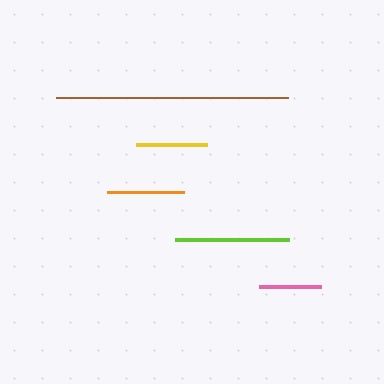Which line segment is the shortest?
The pink line is the shortest at approximately 62 pixels.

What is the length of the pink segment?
The pink segment is approximately 62 pixels long.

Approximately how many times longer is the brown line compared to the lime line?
The brown line is approximately 2.0 times the length of the lime line.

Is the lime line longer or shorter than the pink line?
The lime line is longer than the pink line.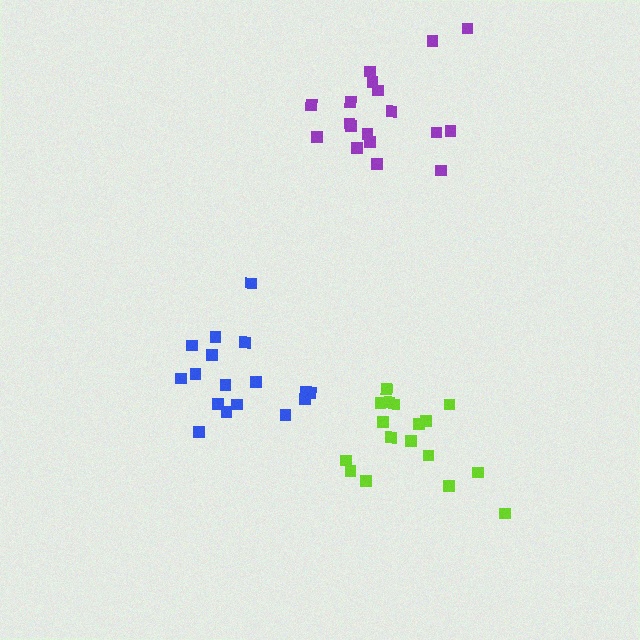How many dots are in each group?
Group 1: 17 dots, Group 2: 18 dots, Group 3: 17 dots (52 total).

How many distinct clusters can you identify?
There are 3 distinct clusters.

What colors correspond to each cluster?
The clusters are colored: blue, purple, lime.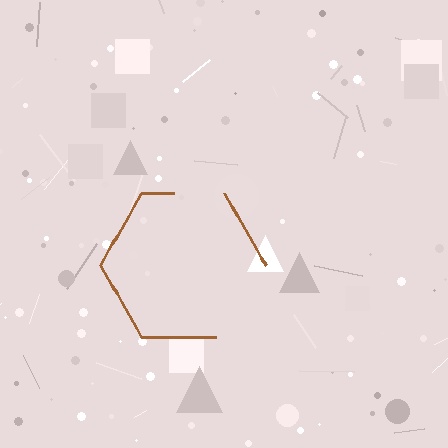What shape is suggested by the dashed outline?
The dashed outline suggests a hexagon.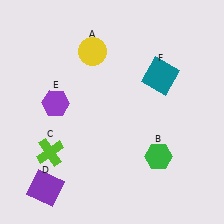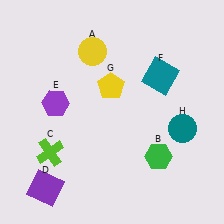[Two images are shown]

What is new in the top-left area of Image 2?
A yellow pentagon (G) was added in the top-left area of Image 2.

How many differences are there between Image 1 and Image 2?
There are 2 differences between the two images.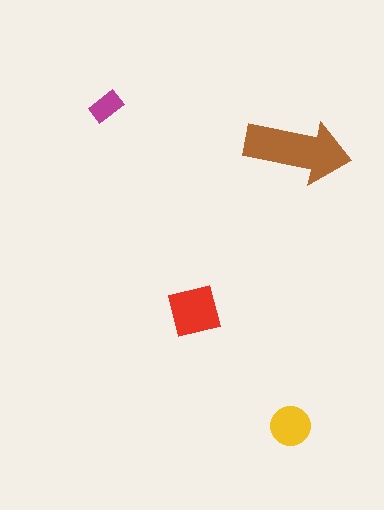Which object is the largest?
The brown arrow.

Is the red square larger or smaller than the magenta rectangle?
Larger.